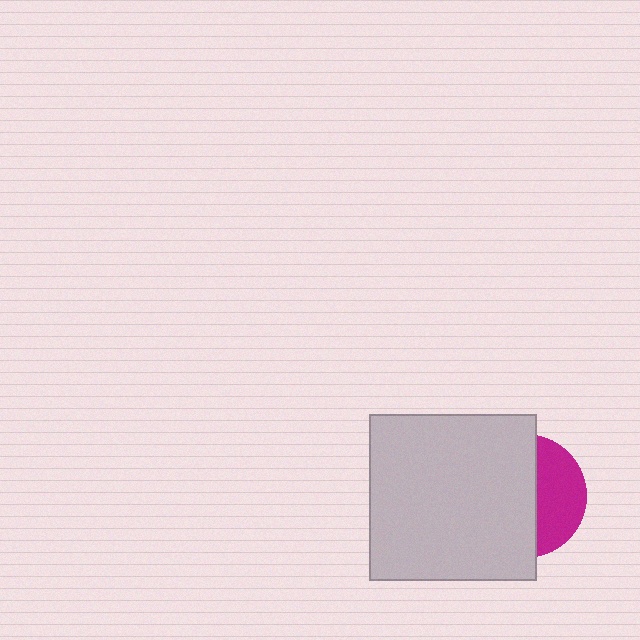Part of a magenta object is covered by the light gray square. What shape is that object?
It is a circle.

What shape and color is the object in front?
The object in front is a light gray square.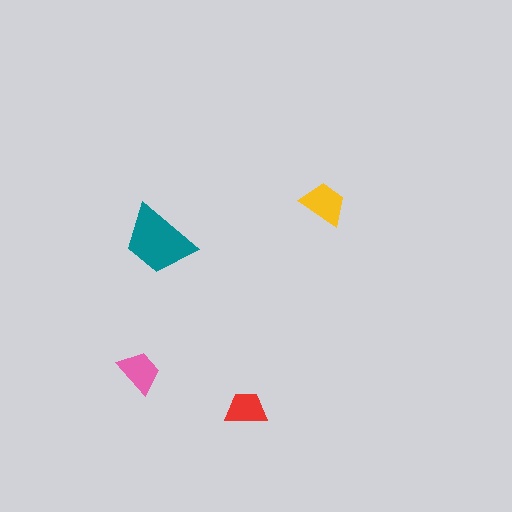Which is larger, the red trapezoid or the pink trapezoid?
The pink one.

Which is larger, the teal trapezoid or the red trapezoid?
The teal one.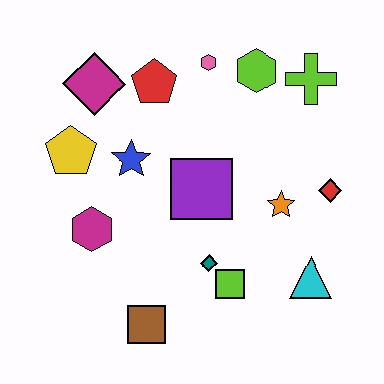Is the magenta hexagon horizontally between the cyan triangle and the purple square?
No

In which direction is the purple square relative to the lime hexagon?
The purple square is below the lime hexagon.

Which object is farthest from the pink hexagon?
The brown square is farthest from the pink hexagon.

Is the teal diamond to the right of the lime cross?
No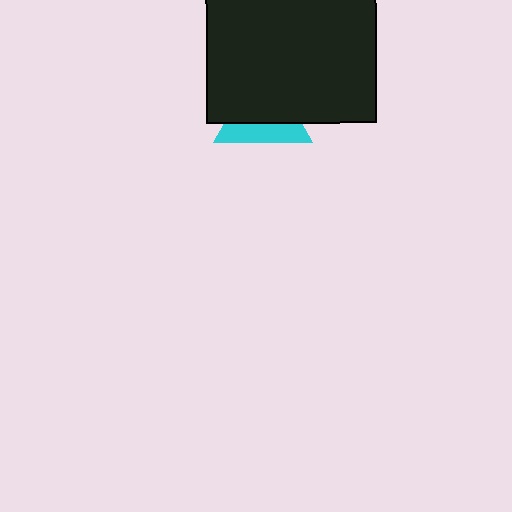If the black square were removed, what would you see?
You would see the complete cyan triangle.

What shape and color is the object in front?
The object in front is a black square.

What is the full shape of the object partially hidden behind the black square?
The partially hidden object is a cyan triangle.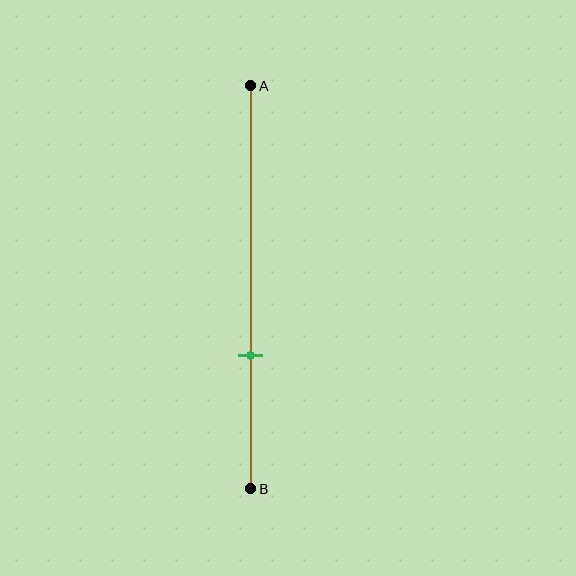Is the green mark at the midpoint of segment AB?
No, the mark is at about 65% from A, not at the 50% midpoint.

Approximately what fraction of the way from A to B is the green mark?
The green mark is approximately 65% of the way from A to B.